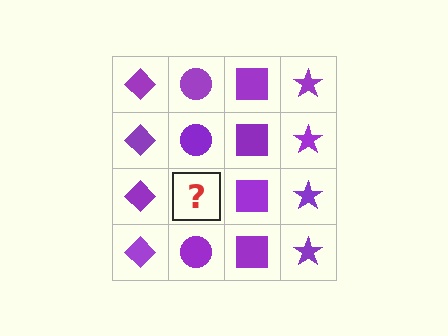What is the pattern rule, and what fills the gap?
The rule is that each column has a consistent shape. The gap should be filled with a purple circle.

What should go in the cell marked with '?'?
The missing cell should contain a purple circle.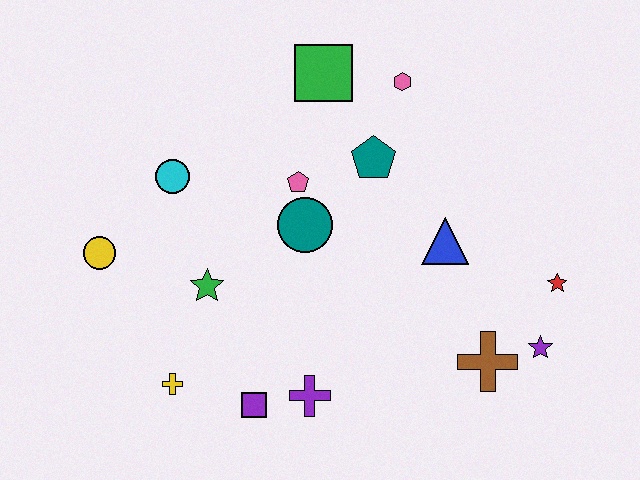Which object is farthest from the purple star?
The yellow circle is farthest from the purple star.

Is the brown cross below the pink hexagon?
Yes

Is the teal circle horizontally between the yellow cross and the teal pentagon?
Yes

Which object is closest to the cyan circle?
The yellow circle is closest to the cyan circle.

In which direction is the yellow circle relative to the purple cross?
The yellow circle is to the left of the purple cross.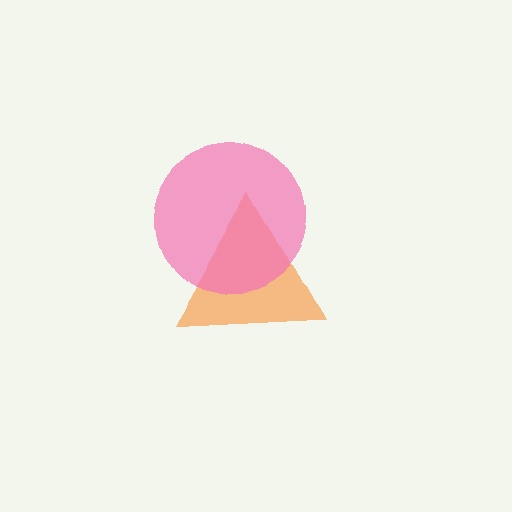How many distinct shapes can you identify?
There are 2 distinct shapes: an orange triangle, a pink circle.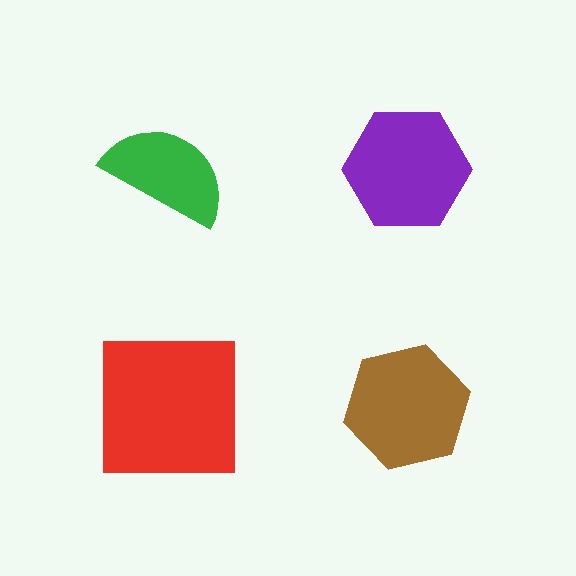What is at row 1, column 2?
A purple hexagon.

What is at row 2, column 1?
A red square.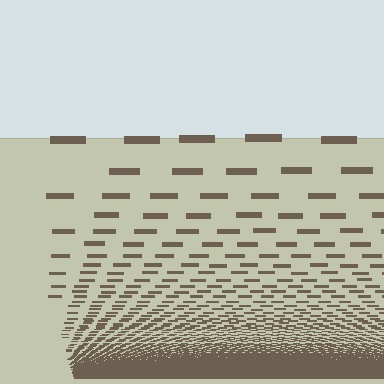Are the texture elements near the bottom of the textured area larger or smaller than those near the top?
Smaller. The gradient is inverted — elements near the bottom are smaller and denser.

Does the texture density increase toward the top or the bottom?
Density increases toward the bottom.